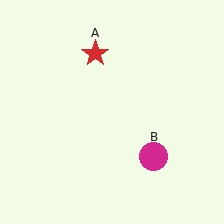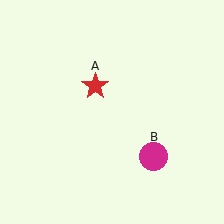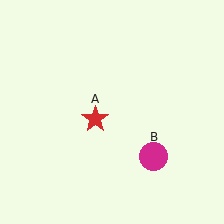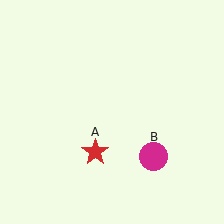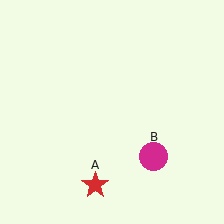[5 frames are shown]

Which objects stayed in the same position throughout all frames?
Magenta circle (object B) remained stationary.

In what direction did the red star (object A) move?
The red star (object A) moved down.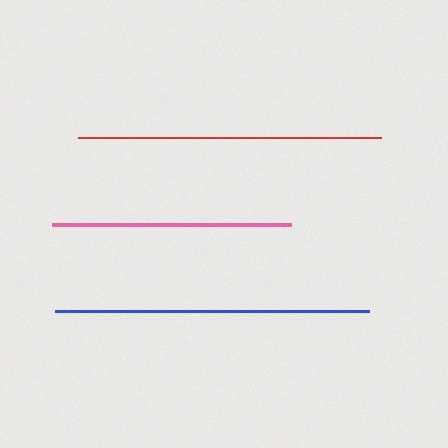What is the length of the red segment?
The red segment is approximately 303 pixels long.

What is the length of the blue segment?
The blue segment is approximately 314 pixels long.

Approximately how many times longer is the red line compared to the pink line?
The red line is approximately 1.3 times the length of the pink line.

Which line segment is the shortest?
The pink line is the shortest at approximately 239 pixels.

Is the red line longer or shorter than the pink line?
The red line is longer than the pink line.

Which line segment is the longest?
The blue line is the longest at approximately 314 pixels.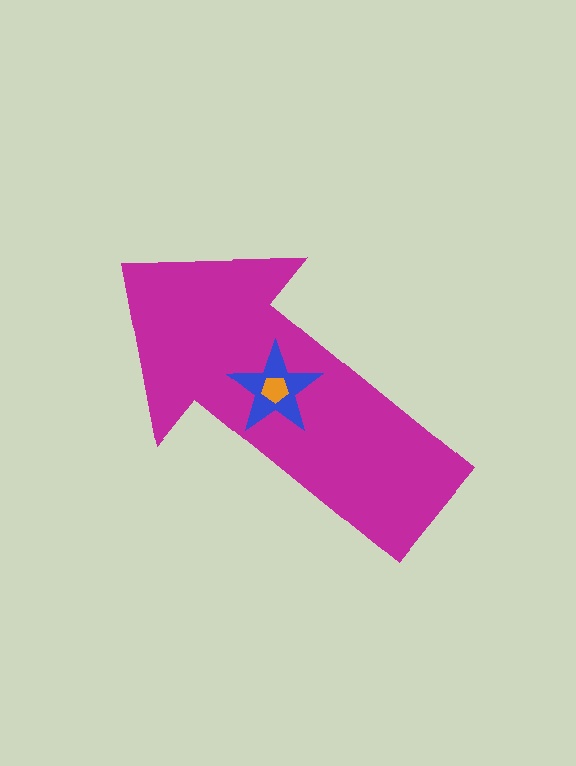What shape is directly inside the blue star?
The orange pentagon.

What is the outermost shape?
The magenta arrow.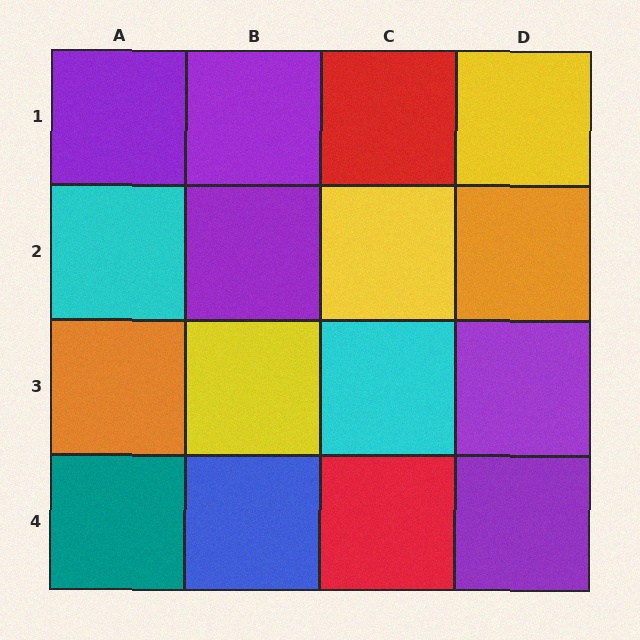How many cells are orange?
2 cells are orange.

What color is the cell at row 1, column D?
Yellow.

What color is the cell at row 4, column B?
Blue.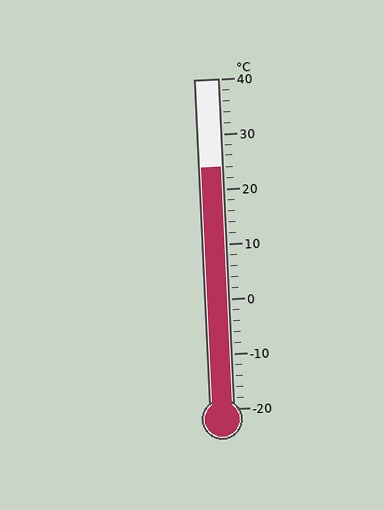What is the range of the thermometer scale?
The thermometer scale ranges from -20°C to 40°C.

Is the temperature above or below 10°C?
The temperature is above 10°C.